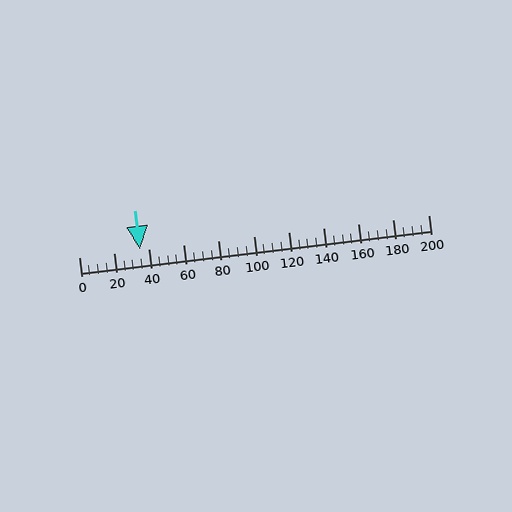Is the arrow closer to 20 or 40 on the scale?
The arrow is closer to 40.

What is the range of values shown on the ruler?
The ruler shows values from 0 to 200.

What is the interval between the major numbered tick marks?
The major tick marks are spaced 20 units apart.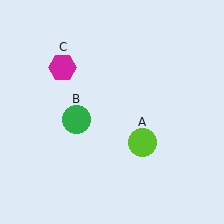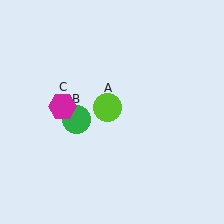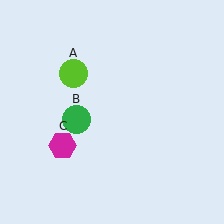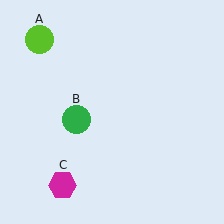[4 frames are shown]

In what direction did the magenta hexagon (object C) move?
The magenta hexagon (object C) moved down.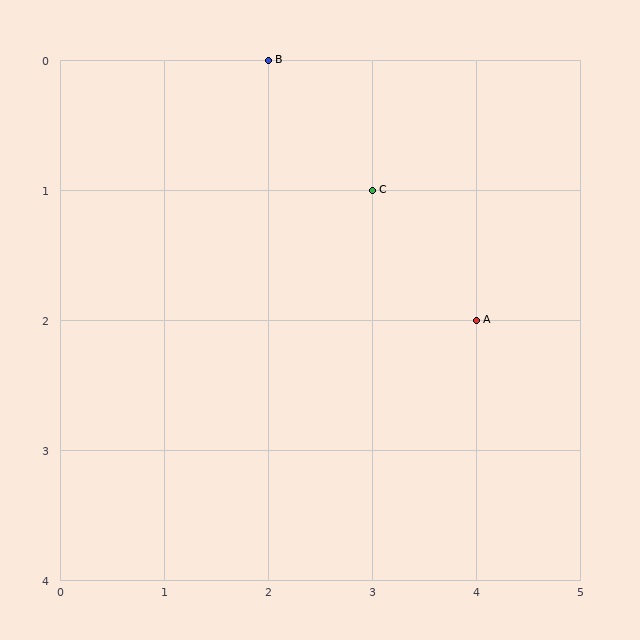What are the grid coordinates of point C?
Point C is at grid coordinates (3, 1).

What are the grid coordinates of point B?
Point B is at grid coordinates (2, 0).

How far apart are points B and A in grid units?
Points B and A are 2 columns and 2 rows apart (about 2.8 grid units diagonally).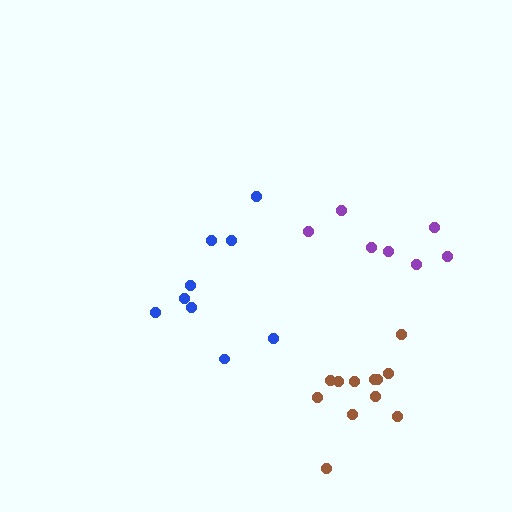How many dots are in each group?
Group 1: 7 dots, Group 2: 9 dots, Group 3: 12 dots (28 total).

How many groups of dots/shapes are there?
There are 3 groups.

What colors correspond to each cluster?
The clusters are colored: purple, blue, brown.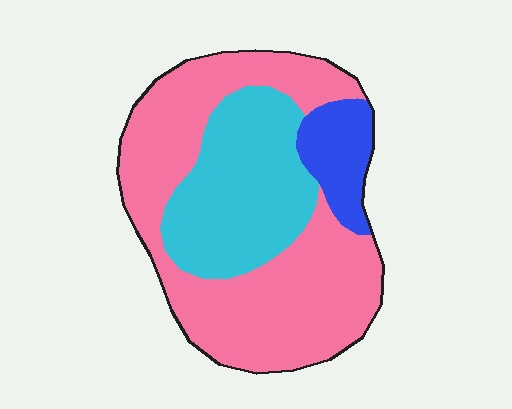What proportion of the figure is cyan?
Cyan takes up between a sixth and a third of the figure.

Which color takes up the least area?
Blue, at roughly 10%.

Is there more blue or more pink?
Pink.